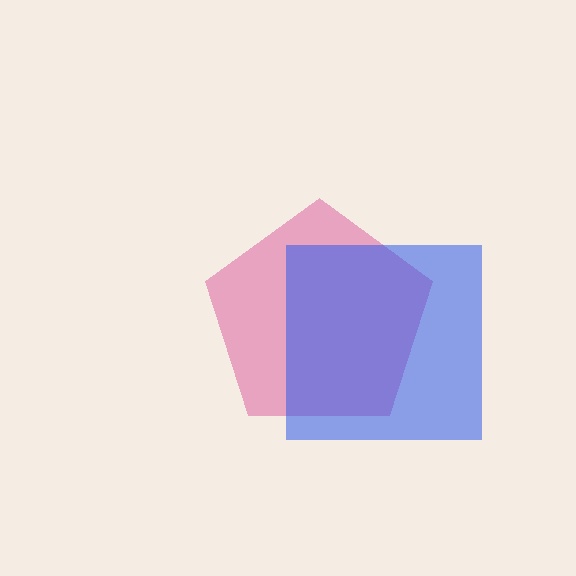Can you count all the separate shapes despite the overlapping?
Yes, there are 2 separate shapes.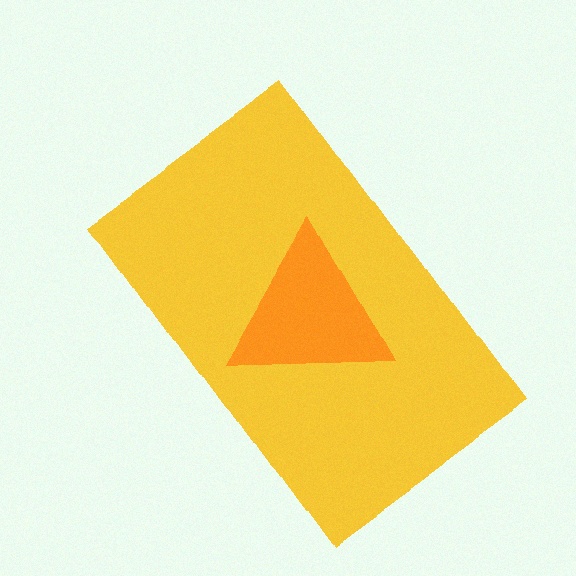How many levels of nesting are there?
2.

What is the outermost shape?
The yellow rectangle.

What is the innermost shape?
The orange triangle.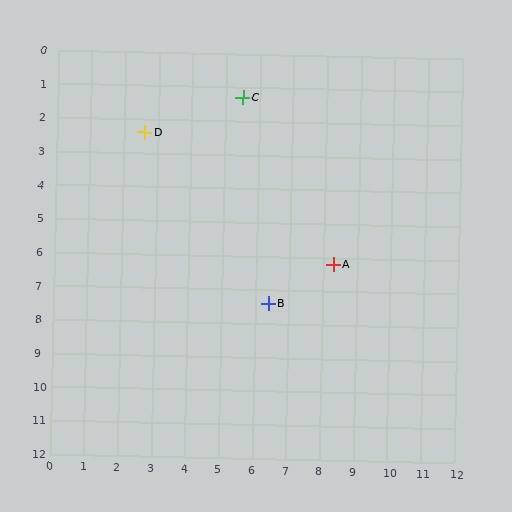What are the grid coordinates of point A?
Point A is at approximately (8.3, 6.2).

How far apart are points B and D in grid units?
Points B and D are about 6.3 grid units apart.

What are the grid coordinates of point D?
Point D is at approximately (2.6, 2.4).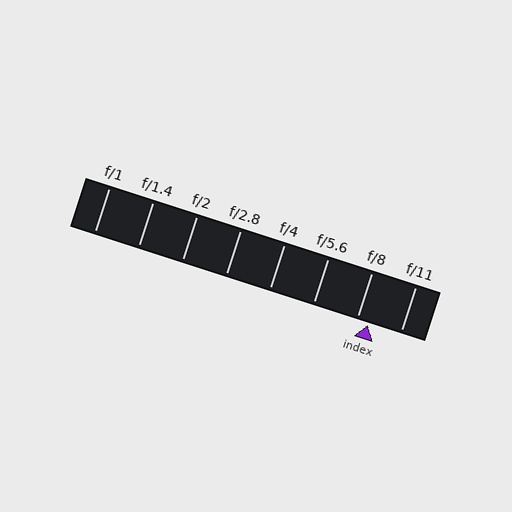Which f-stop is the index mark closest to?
The index mark is closest to f/8.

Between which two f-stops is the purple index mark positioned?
The index mark is between f/8 and f/11.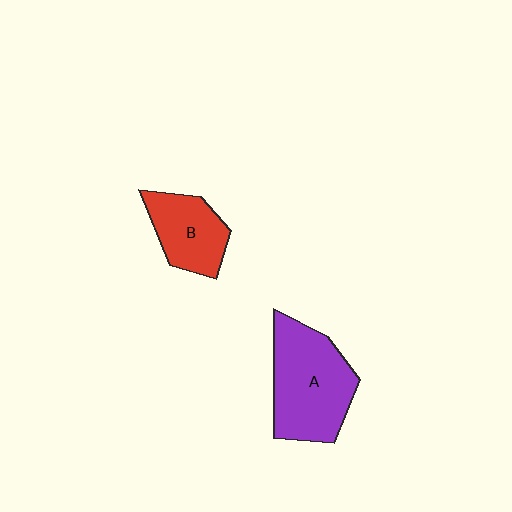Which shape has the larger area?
Shape A (purple).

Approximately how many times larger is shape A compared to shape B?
Approximately 1.6 times.